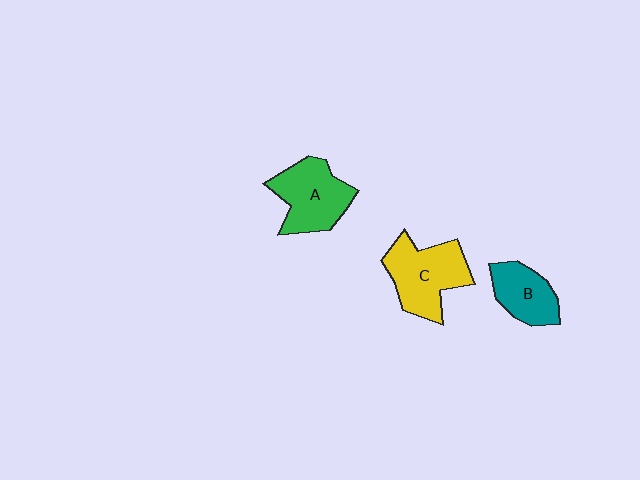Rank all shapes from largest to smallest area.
From largest to smallest: C (yellow), A (green), B (teal).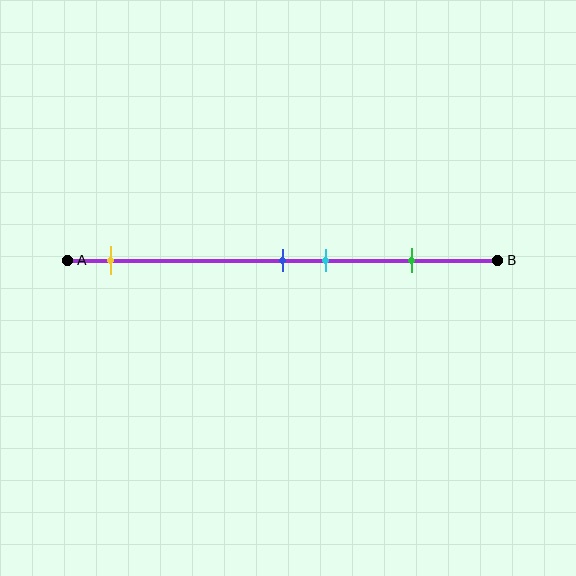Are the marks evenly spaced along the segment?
No, the marks are not evenly spaced.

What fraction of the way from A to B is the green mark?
The green mark is approximately 80% (0.8) of the way from A to B.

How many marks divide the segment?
There are 4 marks dividing the segment.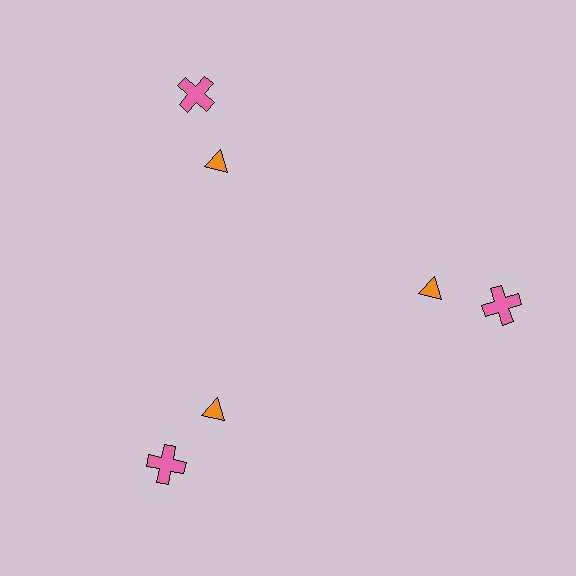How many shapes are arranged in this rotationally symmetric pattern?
There are 6 shapes, arranged in 3 groups of 2.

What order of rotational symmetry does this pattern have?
This pattern has 3-fold rotational symmetry.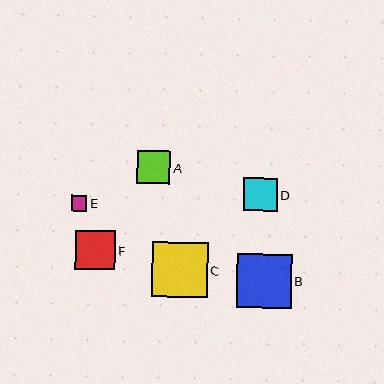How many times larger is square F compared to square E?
Square F is approximately 2.5 times the size of square E.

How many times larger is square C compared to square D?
Square C is approximately 1.7 times the size of square D.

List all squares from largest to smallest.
From largest to smallest: C, B, F, D, A, E.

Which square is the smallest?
Square E is the smallest with a size of approximately 16 pixels.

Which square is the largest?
Square C is the largest with a size of approximately 56 pixels.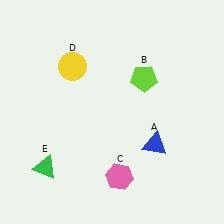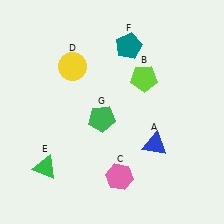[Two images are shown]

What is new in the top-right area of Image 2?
A teal pentagon (F) was added in the top-right area of Image 2.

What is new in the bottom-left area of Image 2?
A green pentagon (G) was added in the bottom-left area of Image 2.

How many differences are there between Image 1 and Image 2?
There are 2 differences between the two images.